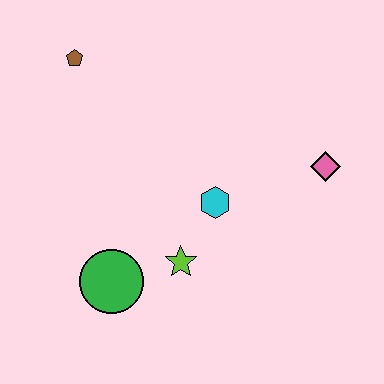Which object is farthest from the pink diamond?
The brown pentagon is farthest from the pink diamond.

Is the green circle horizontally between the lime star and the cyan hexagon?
No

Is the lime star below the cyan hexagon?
Yes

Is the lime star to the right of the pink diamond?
No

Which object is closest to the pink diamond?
The cyan hexagon is closest to the pink diamond.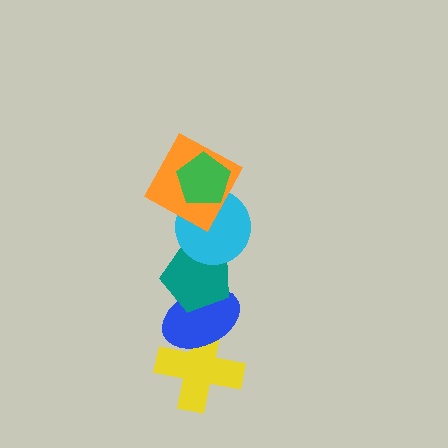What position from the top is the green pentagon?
The green pentagon is 1st from the top.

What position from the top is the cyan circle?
The cyan circle is 3rd from the top.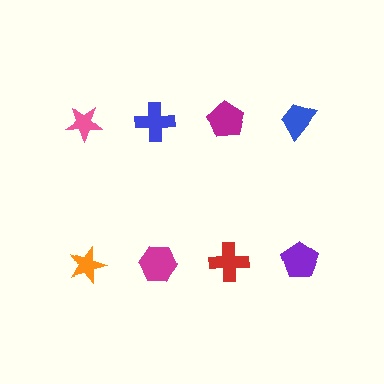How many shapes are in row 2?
4 shapes.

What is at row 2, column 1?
An orange star.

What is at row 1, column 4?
A blue trapezoid.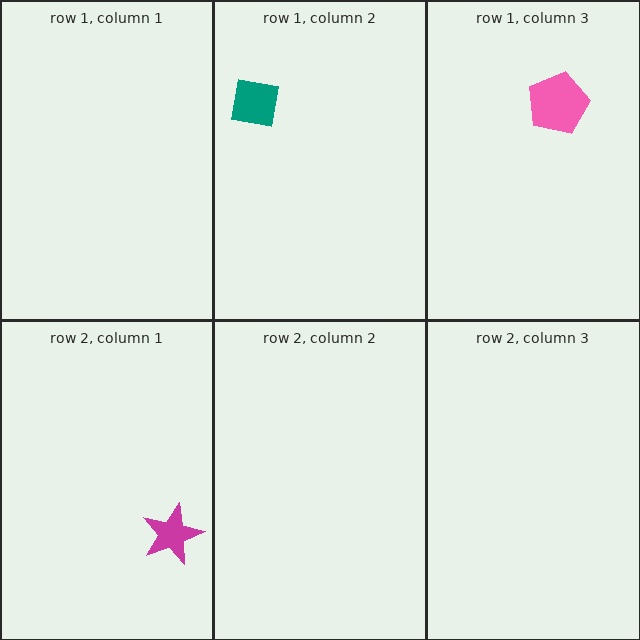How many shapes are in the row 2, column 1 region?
1.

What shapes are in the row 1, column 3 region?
The pink pentagon.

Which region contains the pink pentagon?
The row 1, column 3 region.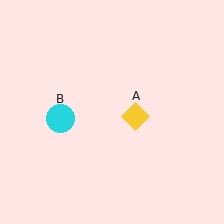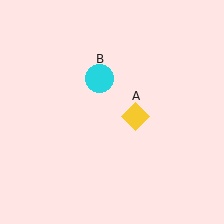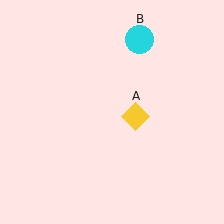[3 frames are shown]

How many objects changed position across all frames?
1 object changed position: cyan circle (object B).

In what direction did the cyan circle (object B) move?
The cyan circle (object B) moved up and to the right.